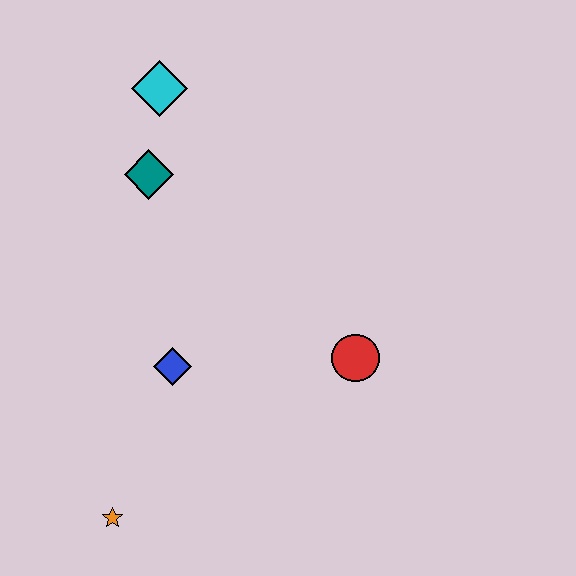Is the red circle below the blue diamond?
No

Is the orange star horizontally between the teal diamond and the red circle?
No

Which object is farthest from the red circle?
The cyan diamond is farthest from the red circle.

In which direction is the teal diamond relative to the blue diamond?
The teal diamond is above the blue diamond.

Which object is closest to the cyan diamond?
The teal diamond is closest to the cyan diamond.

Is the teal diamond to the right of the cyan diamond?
No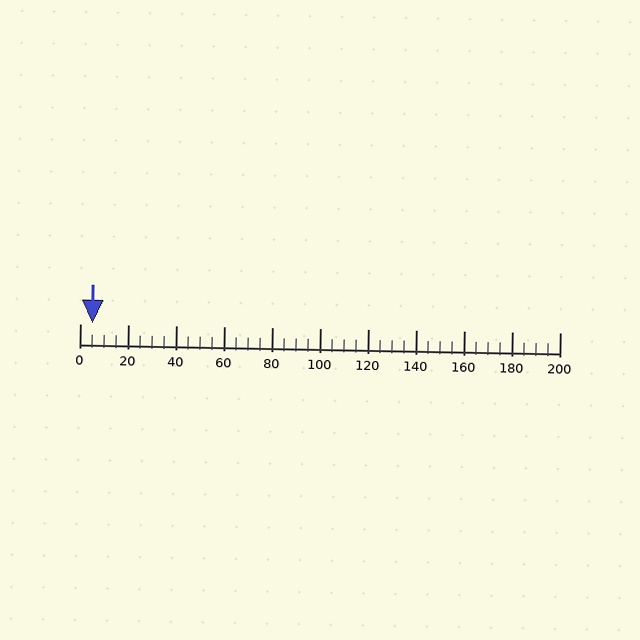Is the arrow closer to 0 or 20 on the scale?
The arrow is closer to 0.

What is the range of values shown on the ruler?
The ruler shows values from 0 to 200.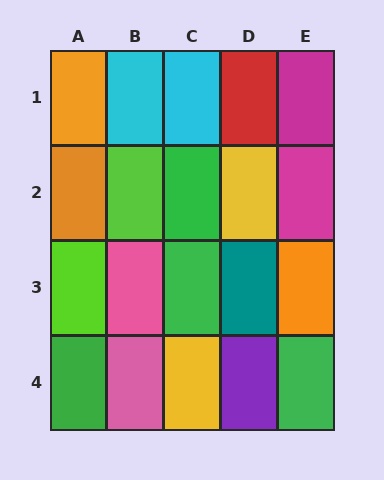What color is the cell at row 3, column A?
Lime.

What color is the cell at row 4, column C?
Yellow.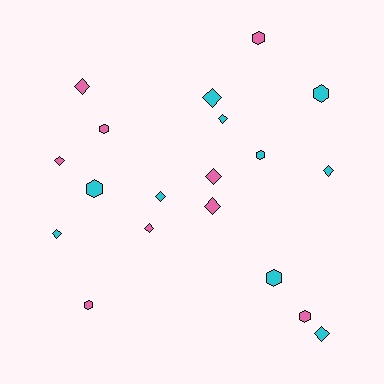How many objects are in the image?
There are 19 objects.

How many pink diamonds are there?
There are 5 pink diamonds.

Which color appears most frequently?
Cyan, with 10 objects.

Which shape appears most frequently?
Diamond, with 11 objects.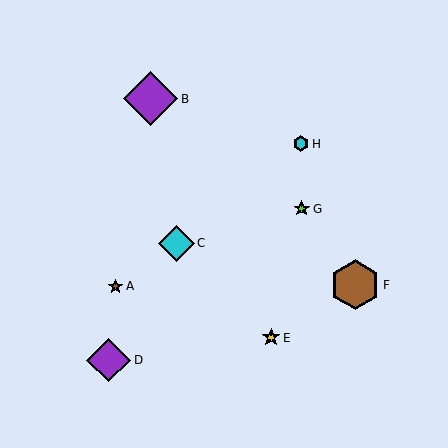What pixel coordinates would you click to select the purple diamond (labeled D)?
Click at (109, 360) to select the purple diamond D.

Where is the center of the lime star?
The center of the lime star is at (302, 209).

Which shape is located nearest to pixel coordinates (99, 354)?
The purple diamond (labeled D) at (109, 360) is nearest to that location.